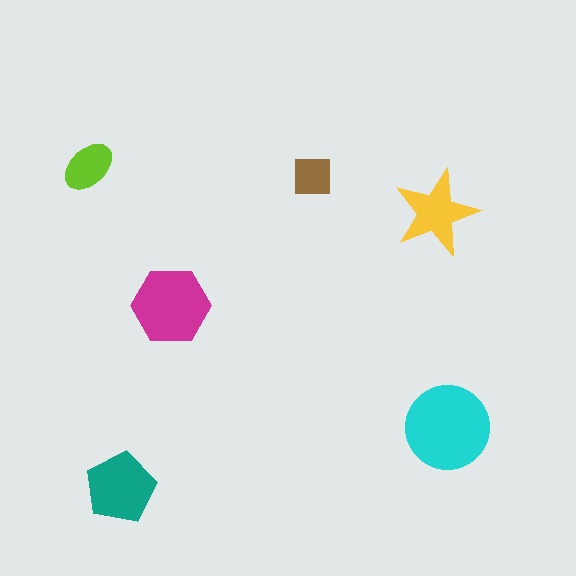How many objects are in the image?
There are 6 objects in the image.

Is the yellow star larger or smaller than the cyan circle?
Smaller.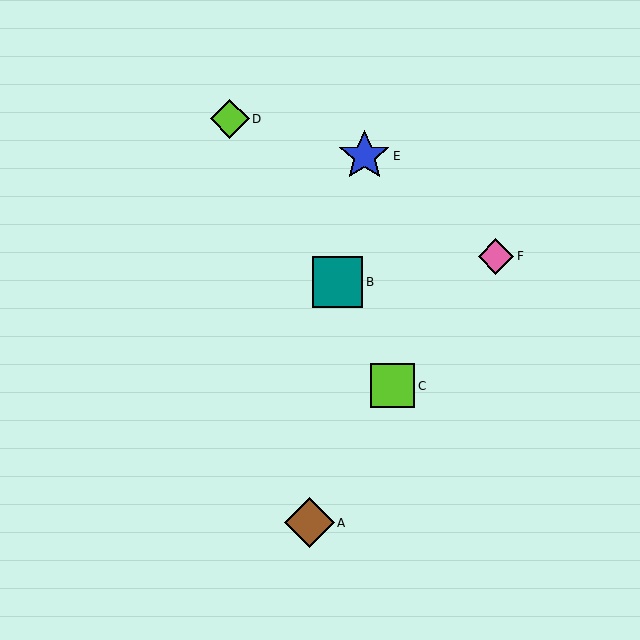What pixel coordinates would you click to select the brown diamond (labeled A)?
Click at (309, 523) to select the brown diamond A.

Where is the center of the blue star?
The center of the blue star is at (364, 156).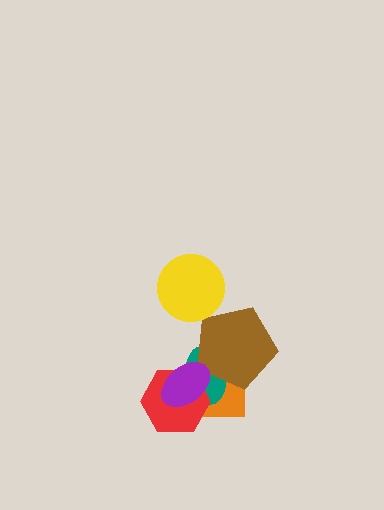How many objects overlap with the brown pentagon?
3 objects overlap with the brown pentagon.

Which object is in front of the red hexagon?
The purple ellipse is in front of the red hexagon.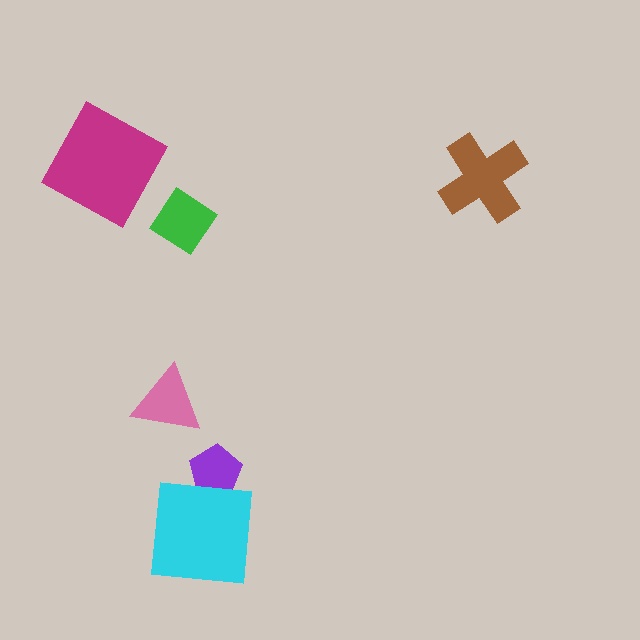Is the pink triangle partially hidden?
No, no other shape covers it.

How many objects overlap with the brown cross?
0 objects overlap with the brown cross.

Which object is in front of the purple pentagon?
The cyan square is in front of the purple pentagon.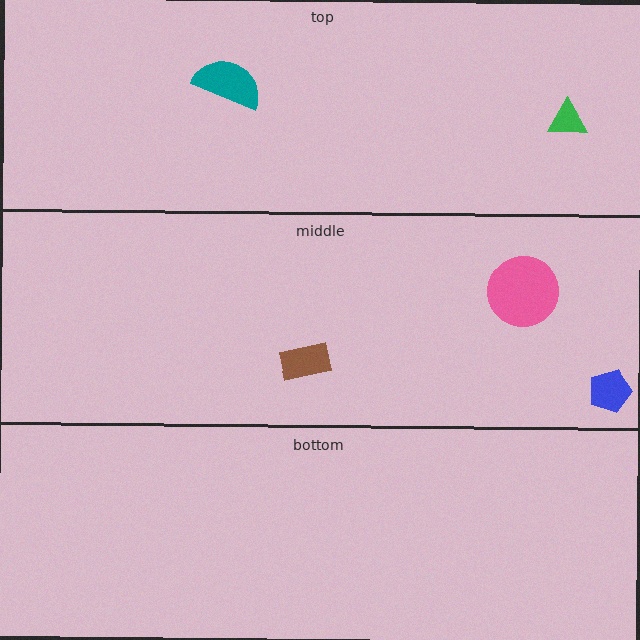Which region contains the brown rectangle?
The middle region.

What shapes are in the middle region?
The brown rectangle, the pink circle, the blue pentagon.